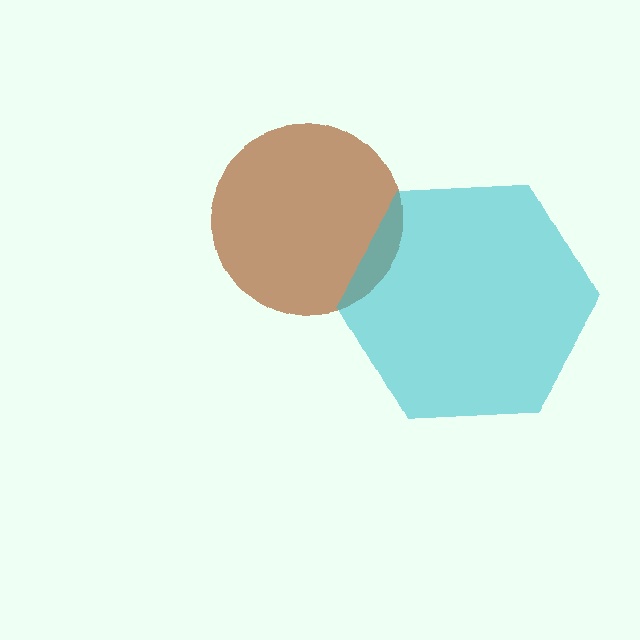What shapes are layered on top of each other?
The layered shapes are: a brown circle, a cyan hexagon.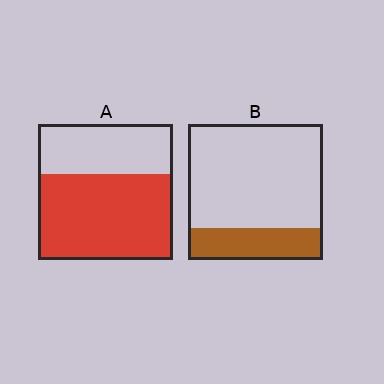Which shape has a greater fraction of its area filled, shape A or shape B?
Shape A.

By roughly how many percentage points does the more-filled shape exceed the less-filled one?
By roughly 40 percentage points (A over B).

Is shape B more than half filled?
No.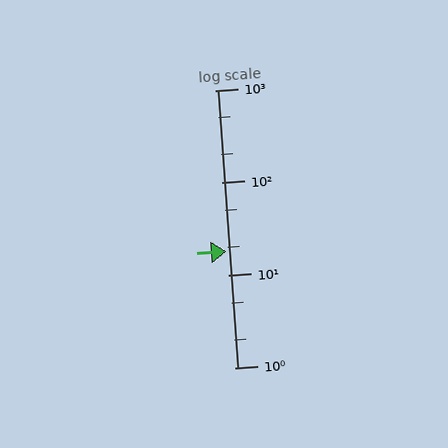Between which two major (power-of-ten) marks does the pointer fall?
The pointer is between 10 and 100.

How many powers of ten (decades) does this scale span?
The scale spans 3 decades, from 1 to 1000.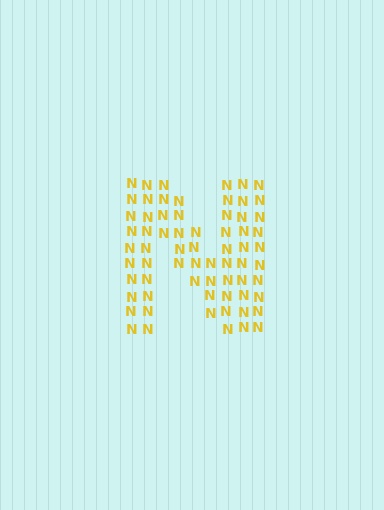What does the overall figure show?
The overall figure shows the letter N.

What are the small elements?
The small elements are letter N's.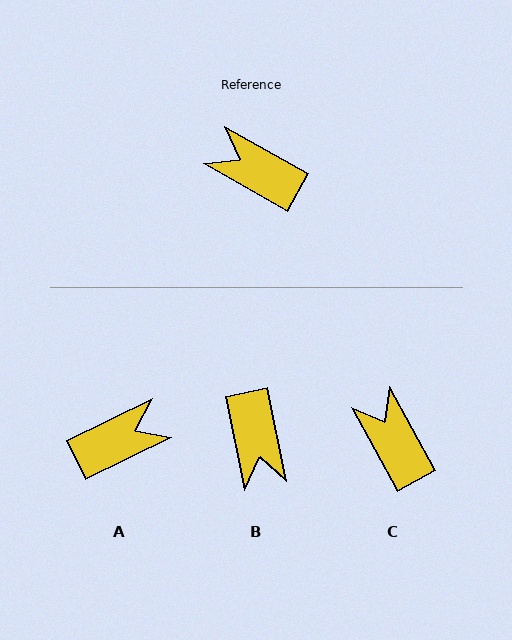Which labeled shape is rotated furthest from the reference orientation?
B, about 131 degrees away.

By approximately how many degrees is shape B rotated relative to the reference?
Approximately 131 degrees counter-clockwise.